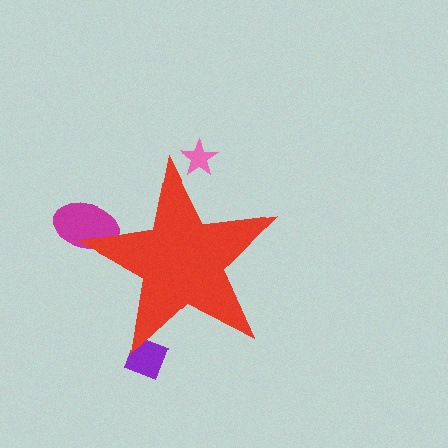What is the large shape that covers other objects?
A red star.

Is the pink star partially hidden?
Yes, the pink star is partially hidden behind the red star.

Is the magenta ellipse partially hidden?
Yes, the magenta ellipse is partially hidden behind the red star.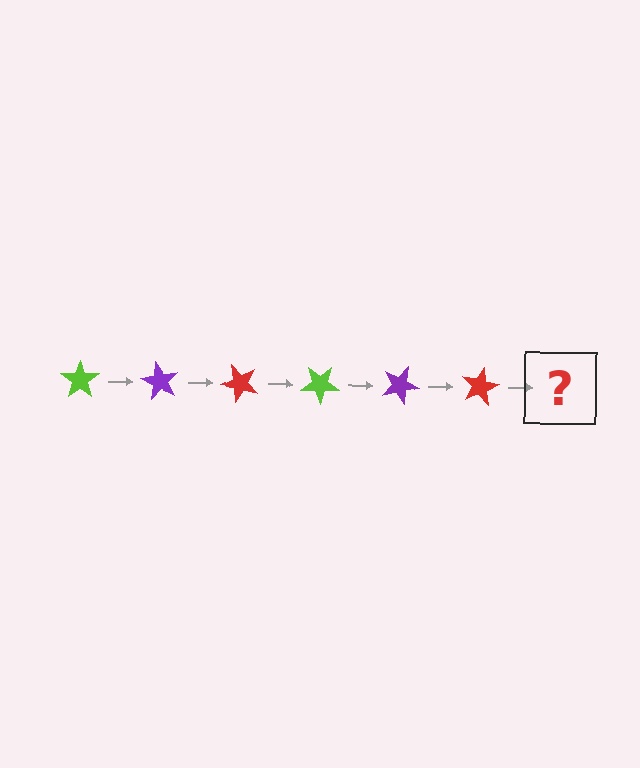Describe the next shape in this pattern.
It should be a lime star, rotated 360 degrees from the start.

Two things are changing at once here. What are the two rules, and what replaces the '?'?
The two rules are that it rotates 60 degrees each step and the color cycles through lime, purple, and red. The '?' should be a lime star, rotated 360 degrees from the start.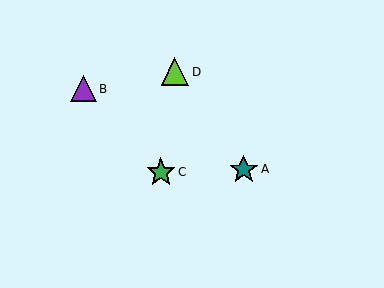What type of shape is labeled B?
Shape B is a purple triangle.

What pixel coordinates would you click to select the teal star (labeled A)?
Click at (244, 169) to select the teal star A.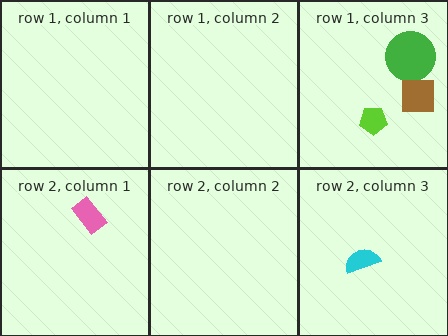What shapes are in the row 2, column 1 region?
The pink rectangle.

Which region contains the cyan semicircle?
The row 2, column 3 region.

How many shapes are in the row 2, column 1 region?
1.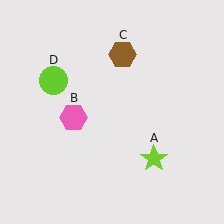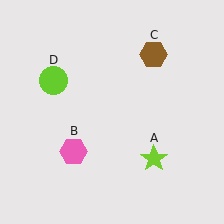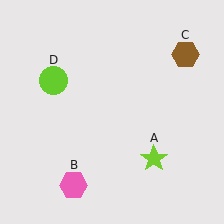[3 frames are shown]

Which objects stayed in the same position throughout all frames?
Lime star (object A) and lime circle (object D) remained stationary.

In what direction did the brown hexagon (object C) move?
The brown hexagon (object C) moved right.